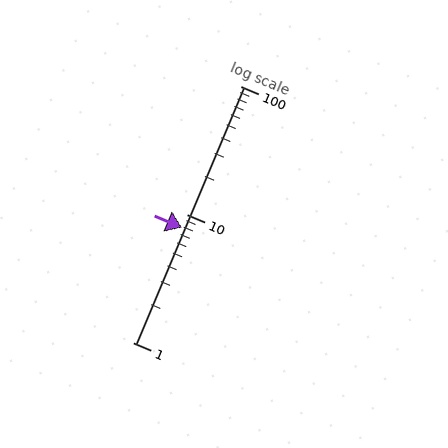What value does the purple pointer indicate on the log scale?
The pointer indicates approximately 7.8.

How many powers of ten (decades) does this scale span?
The scale spans 2 decades, from 1 to 100.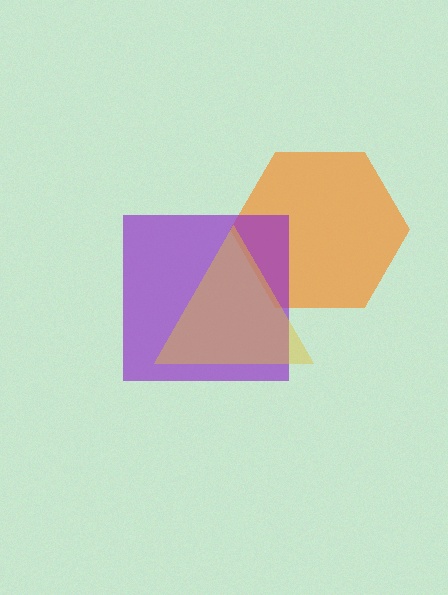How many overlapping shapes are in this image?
There are 3 overlapping shapes in the image.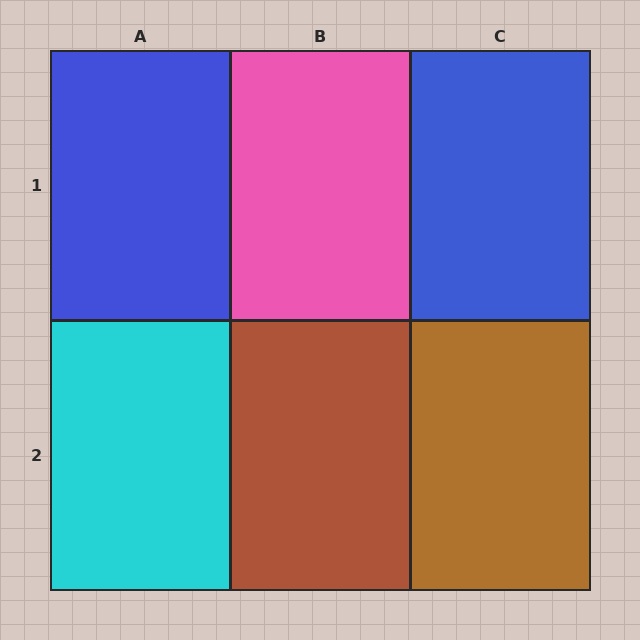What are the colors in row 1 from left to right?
Blue, pink, blue.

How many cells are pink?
1 cell is pink.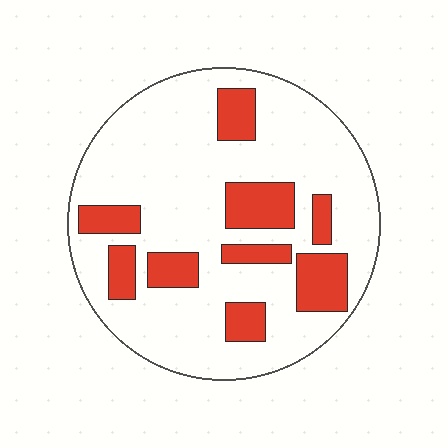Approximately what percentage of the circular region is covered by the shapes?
Approximately 25%.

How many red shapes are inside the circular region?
9.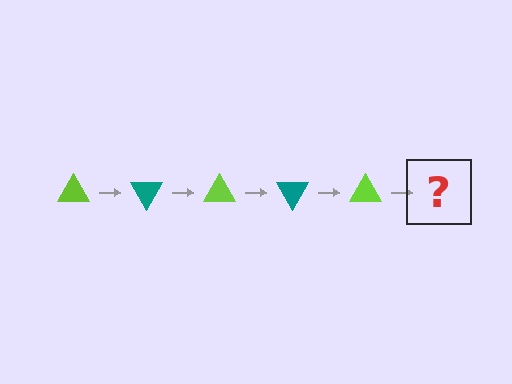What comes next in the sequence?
The next element should be a teal triangle, rotated 300 degrees from the start.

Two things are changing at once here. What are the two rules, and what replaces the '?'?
The two rules are that it rotates 60 degrees each step and the color cycles through lime and teal. The '?' should be a teal triangle, rotated 300 degrees from the start.